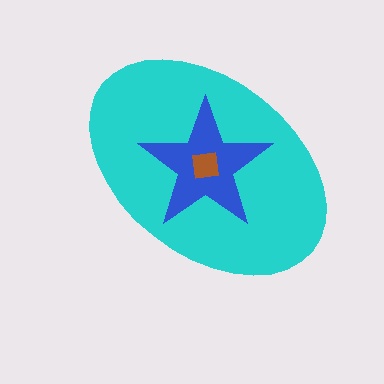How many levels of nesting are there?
3.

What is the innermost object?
The brown square.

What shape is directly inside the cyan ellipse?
The blue star.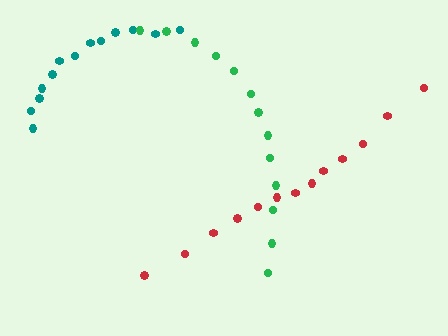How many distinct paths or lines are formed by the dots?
There are 3 distinct paths.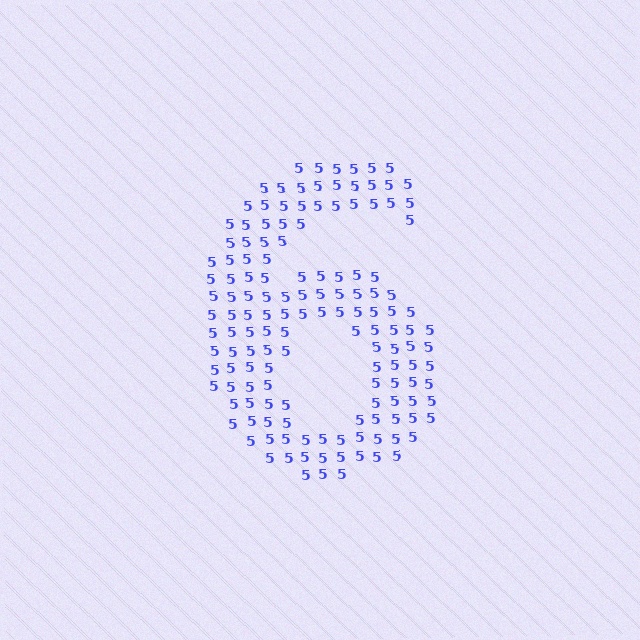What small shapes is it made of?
It is made of small digit 5's.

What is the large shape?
The large shape is the digit 6.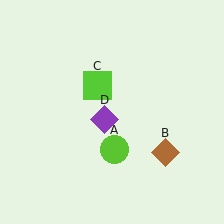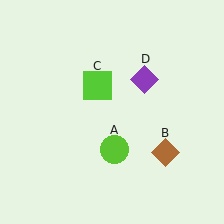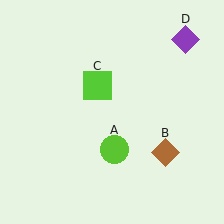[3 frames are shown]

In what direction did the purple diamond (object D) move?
The purple diamond (object D) moved up and to the right.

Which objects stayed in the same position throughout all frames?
Lime circle (object A) and brown diamond (object B) and lime square (object C) remained stationary.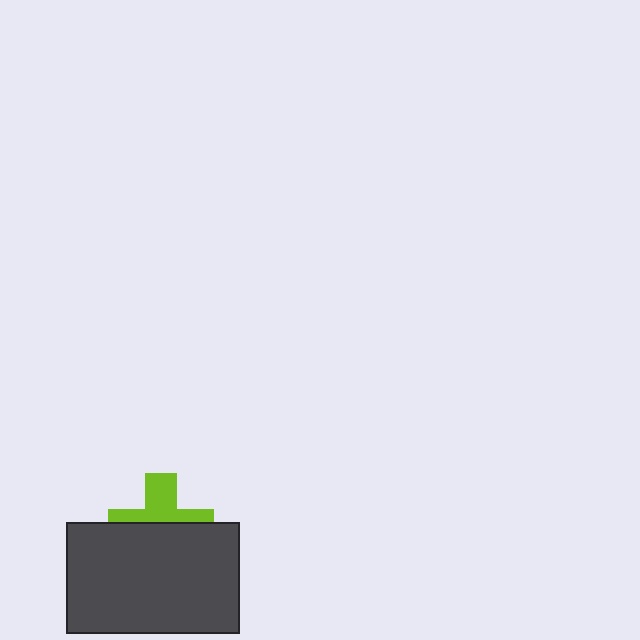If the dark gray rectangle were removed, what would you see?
You would see the complete lime cross.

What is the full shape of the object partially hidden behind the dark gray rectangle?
The partially hidden object is a lime cross.